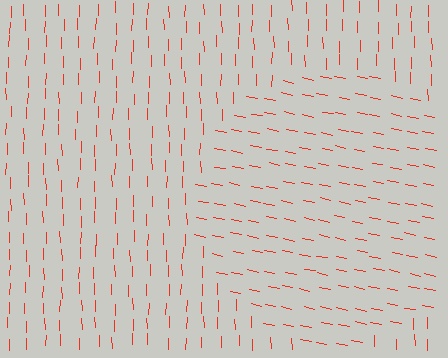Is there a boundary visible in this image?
Yes, there is a texture boundary formed by a change in line orientation.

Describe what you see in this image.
The image is filled with small red line segments. A circle region in the image has lines oriented differently from the surrounding lines, creating a visible texture boundary.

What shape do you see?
I see a circle.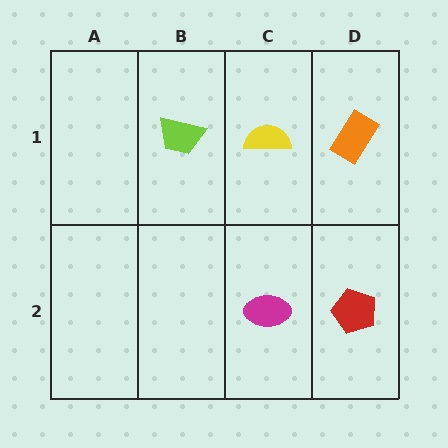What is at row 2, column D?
A red pentagon.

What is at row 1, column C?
A yellow semicircle.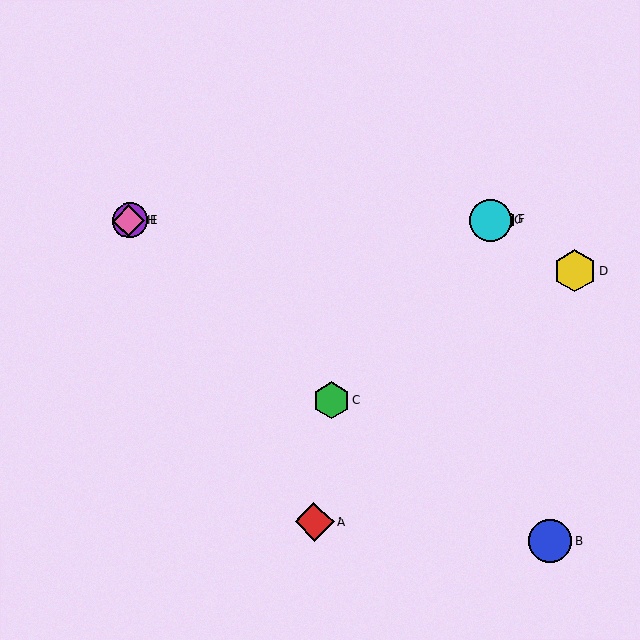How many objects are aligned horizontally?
4 objects (E, F, G, H) are aligned horizontally.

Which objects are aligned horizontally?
Objects E, F, G, H are aligned horizontally.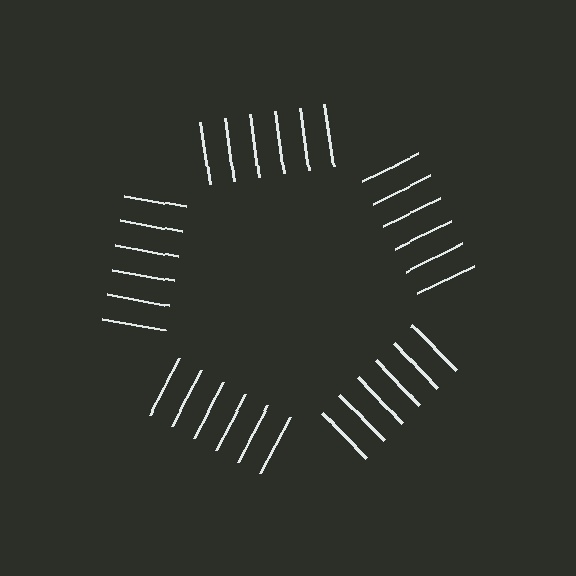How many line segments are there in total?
30 — 6 along each of the 5 edges.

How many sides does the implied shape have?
5 sides — the line-ends trace a pentagon.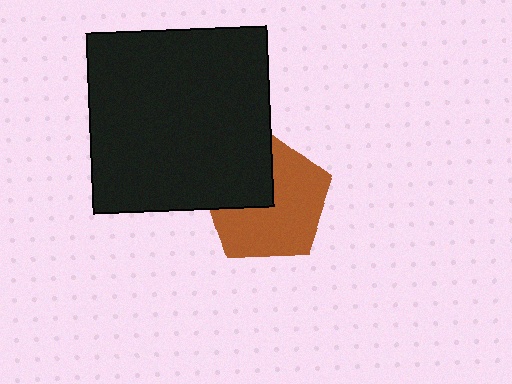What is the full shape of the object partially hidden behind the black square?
The partially hidden object is a brown pentagon.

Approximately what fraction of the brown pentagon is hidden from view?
Roughly 34% of the brown pentagon is hidden behind the black square.